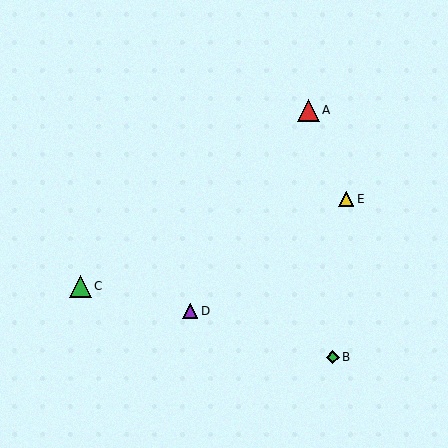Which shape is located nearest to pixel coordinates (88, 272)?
The green triangle (labeled C) at (81, 286) is nearest to that location.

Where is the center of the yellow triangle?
The center of the yellow triangle is at (346, 199).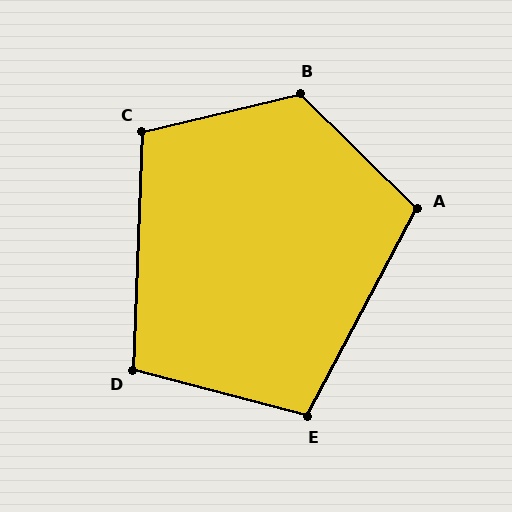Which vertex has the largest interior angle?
B, at approximately 122 degrees.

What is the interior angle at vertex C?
Approximately 106 degrees (obtuse).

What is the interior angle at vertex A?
Approximately 107 degrees (obtuse).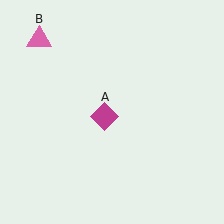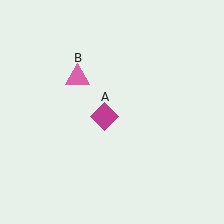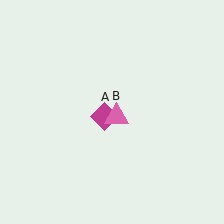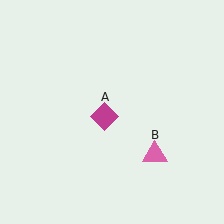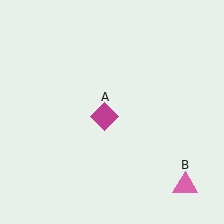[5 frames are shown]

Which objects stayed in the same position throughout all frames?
Magenta diamond (object A) remained stationary.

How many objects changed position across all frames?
1 object changed position: pink triangle (object B).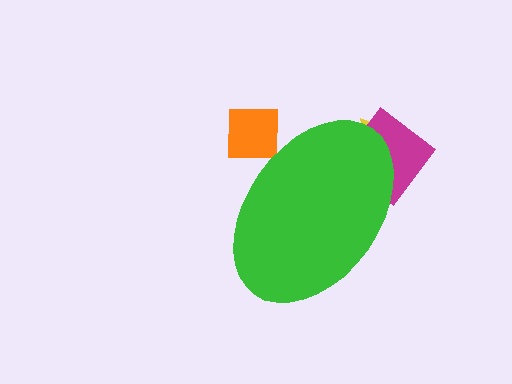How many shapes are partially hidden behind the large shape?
3 shapes are partially hidden.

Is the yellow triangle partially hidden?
Yes, the yellow triangle is partially hidden behind the green ellipse.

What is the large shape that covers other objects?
A green ellipse.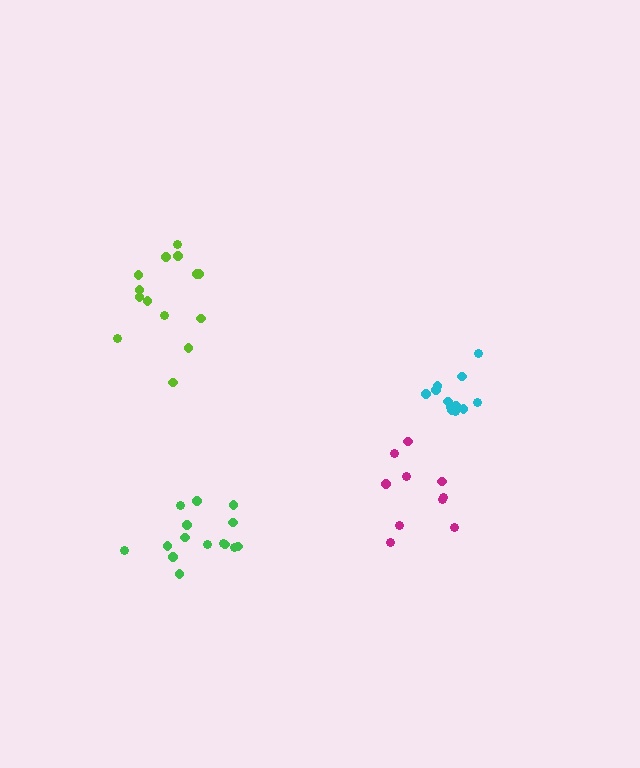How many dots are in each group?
Group 1: 14 dots, Group 2: 12 dots, Group 3: 15 dots, Group 4: 10 dots (51 total).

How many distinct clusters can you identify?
There are 4 distinct clusters.